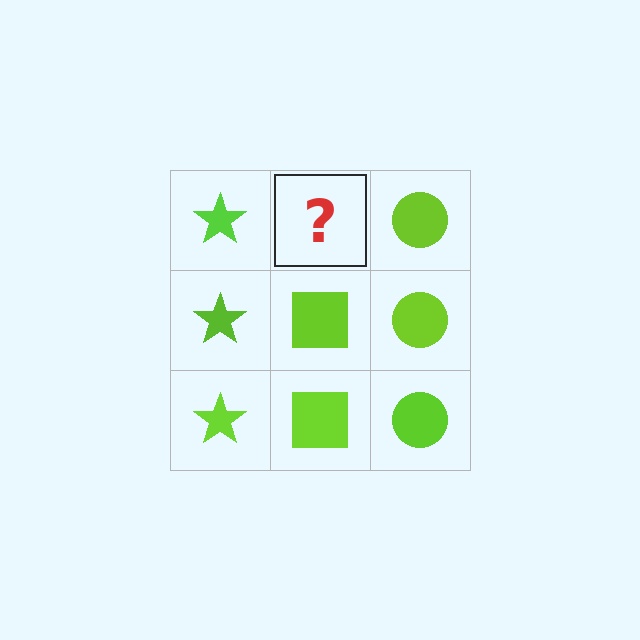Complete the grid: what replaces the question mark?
The question mark should be replaced with a lime square.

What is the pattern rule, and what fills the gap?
The rule is that each column has a consistent shape. The gap should be filled with a lime square.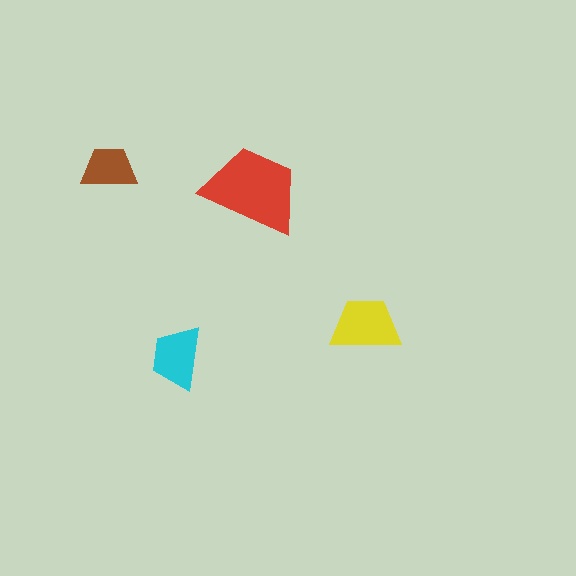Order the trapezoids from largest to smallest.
the red one, the yellow one, the cyan one, the brown one.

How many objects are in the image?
There are 4 objects in the image.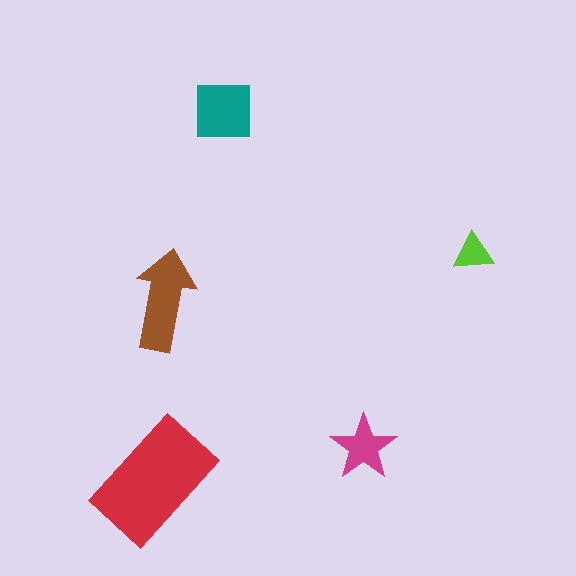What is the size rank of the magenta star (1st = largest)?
4th.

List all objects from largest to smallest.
The red rectangle, the brown arrow, the teal square, the magenta star, the lime triangle.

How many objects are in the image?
There are 5 objects in the image.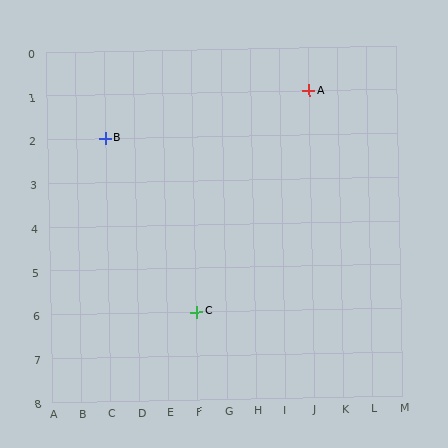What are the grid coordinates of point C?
Point C is at grid coordinates (F, 6).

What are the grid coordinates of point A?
Point A is at grid coordinates (J, 1).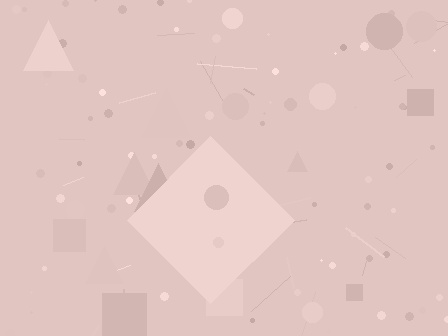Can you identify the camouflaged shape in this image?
The camouflaged shape is a diamond.